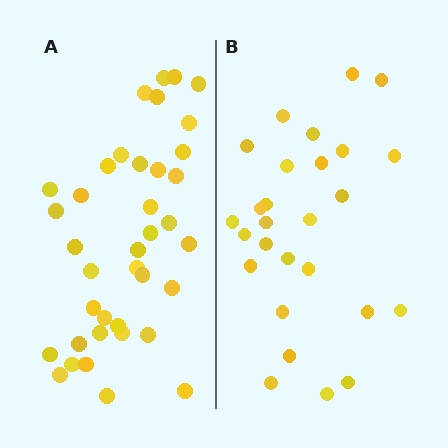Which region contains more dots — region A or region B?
Region A (the left region) has more dots.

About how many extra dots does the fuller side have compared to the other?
Region A has roughly 12 or so more dots than region B.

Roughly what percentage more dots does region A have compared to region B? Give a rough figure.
About 40% more.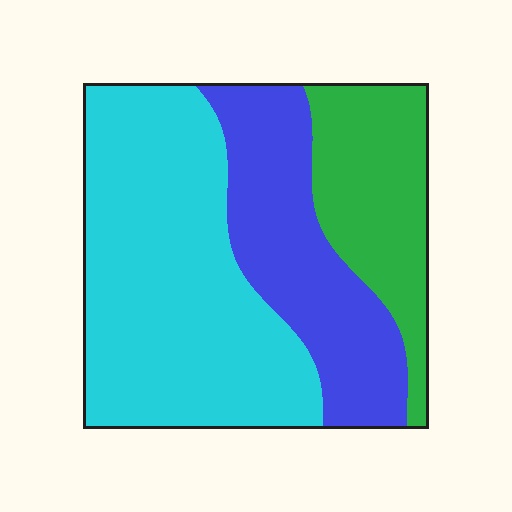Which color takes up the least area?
Green, at roughly 20%.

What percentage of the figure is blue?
Blue covers roughly 30% of the figure.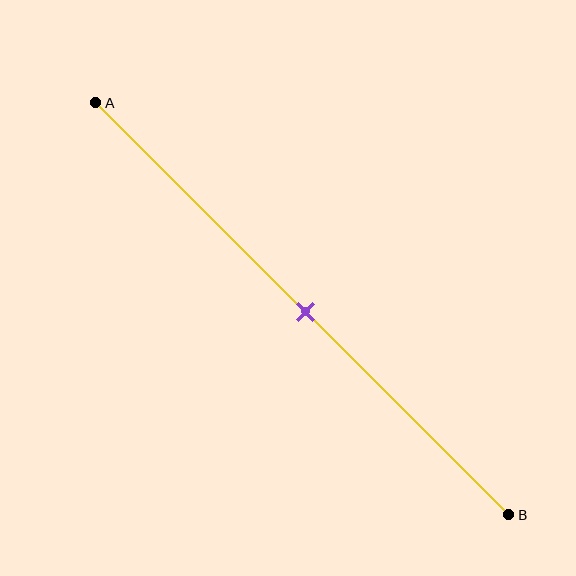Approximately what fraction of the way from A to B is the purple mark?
The purple mark is approximately 50% of the way from A to B.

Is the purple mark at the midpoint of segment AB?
Yes, the mark is approximately at the midpoint.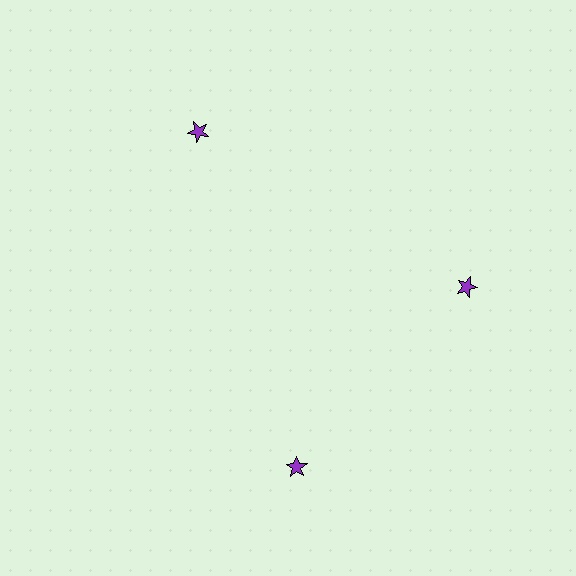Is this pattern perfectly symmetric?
No. The 3 purple stars are arranged in a ring, but one element near the 7 o'clock position is rotated out of alignment along the ring, breaking the 3-fold rotational symmetry.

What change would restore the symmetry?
The symmetry would be restored by rotating it back into even spacing with its neighbors so that all 3 stars sit at equal angles and equal distance from the center.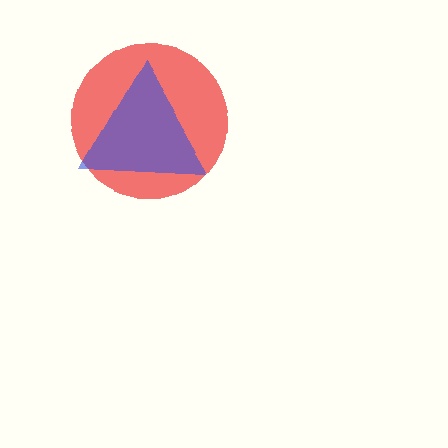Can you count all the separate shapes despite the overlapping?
Yes, there are 2 separate shapes.